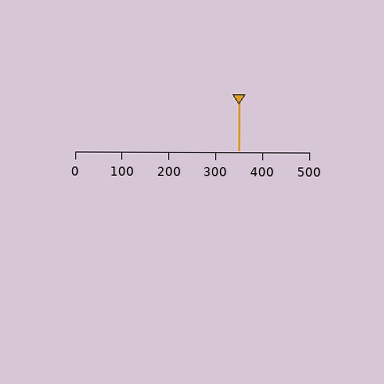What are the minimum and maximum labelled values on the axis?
The axis runs from 0 to 500.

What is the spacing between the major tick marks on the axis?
The major ticks are spaced 100 apart.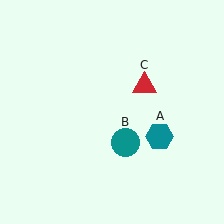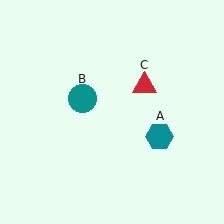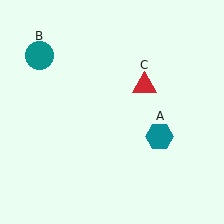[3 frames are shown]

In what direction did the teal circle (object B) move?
The teal circle (object B) moved up and to the left.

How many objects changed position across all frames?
1 object changed position: teal circle (object B).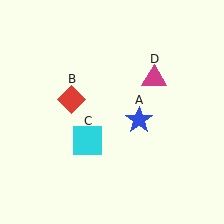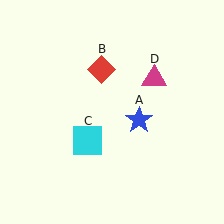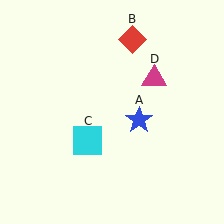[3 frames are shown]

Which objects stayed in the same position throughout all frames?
Blue star (object A) and cyan square (object C) and magenta triangle (object D) remained stationary.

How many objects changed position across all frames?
1 object changed position: red diamond (object B).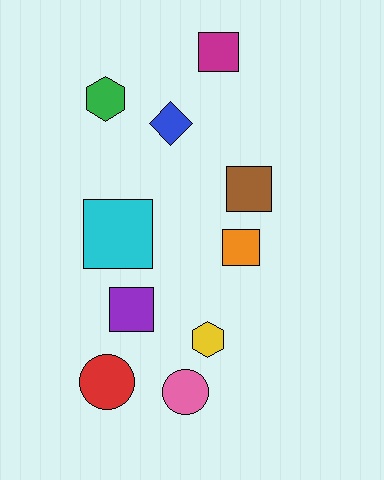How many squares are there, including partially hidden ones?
There are 5 squares.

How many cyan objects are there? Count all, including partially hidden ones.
There is 1 cyan object.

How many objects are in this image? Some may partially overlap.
There are 10 objects.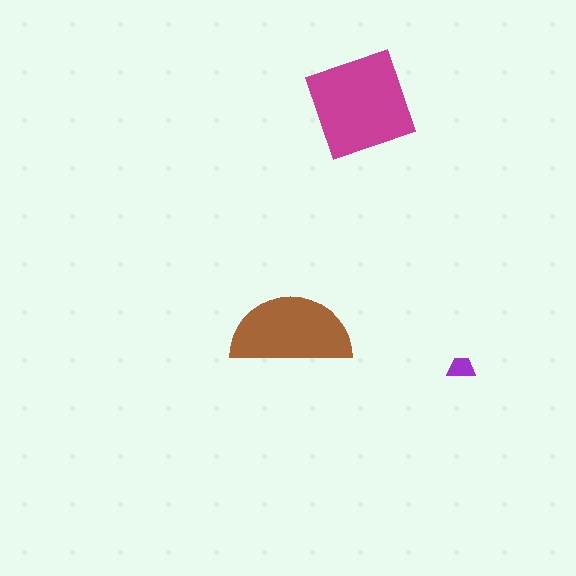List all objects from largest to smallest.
The magenta diamond, the brown semicircle, the purple trapezoid.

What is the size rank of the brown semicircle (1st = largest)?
2nd.